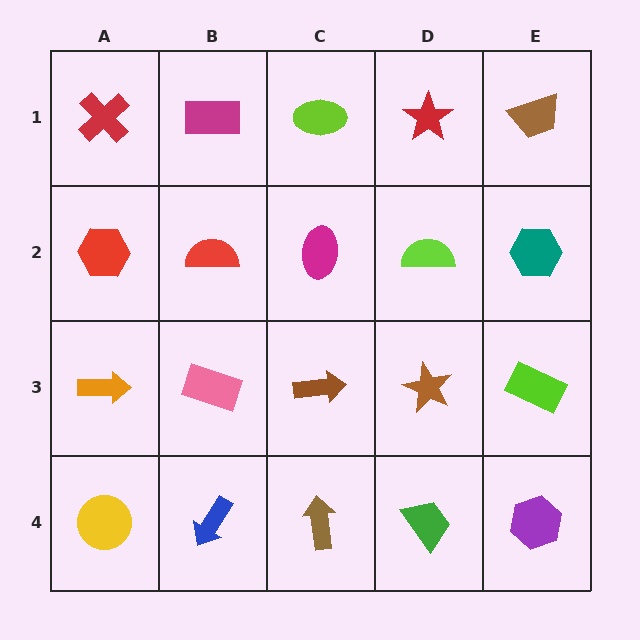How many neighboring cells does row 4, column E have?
2.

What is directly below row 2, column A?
An orange arrow.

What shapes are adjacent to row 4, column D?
A brown star (row 3, column D), a brown arrow (row 4, column C), a purple hexagon (row 4, column E).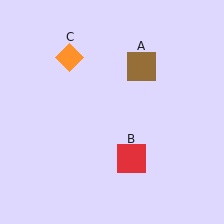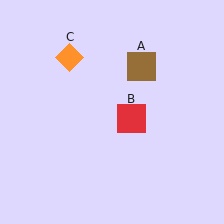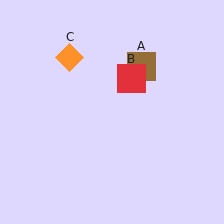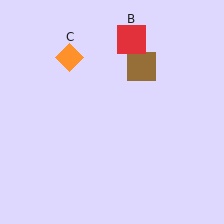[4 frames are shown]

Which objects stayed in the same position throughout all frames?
Brown square (object A) and orange diamond (object C) remained stationary.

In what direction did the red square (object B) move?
The red square (object B) moved up.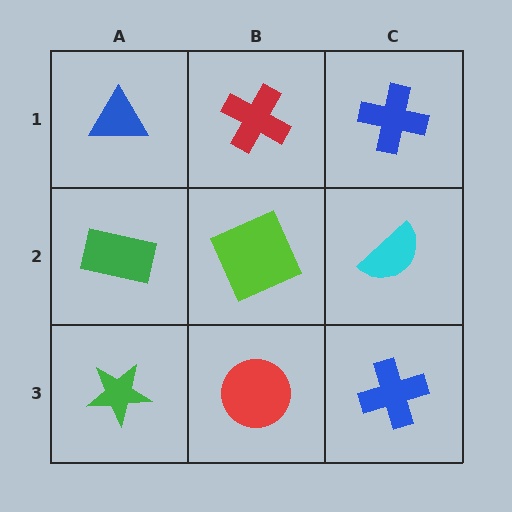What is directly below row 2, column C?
A blue cross.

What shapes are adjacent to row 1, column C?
A cyan semicircle (row 2, column C), a red cross (row 1, column B).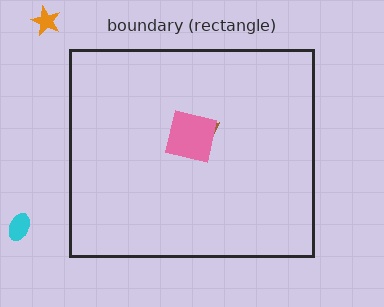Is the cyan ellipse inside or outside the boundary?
Outside.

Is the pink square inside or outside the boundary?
Inside.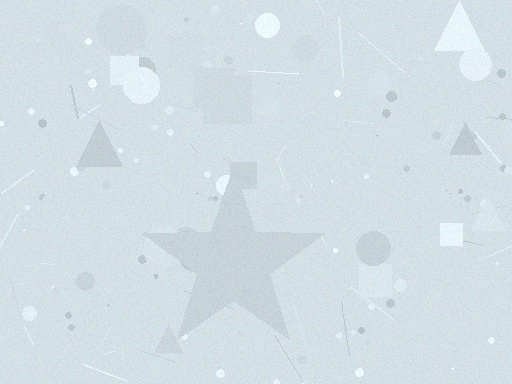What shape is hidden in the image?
A star is hidden in the image.